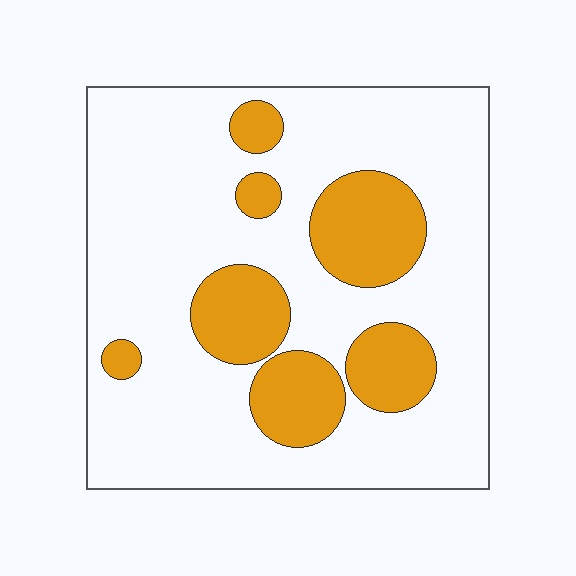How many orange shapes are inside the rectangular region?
7.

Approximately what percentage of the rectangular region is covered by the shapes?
Approximately 25%.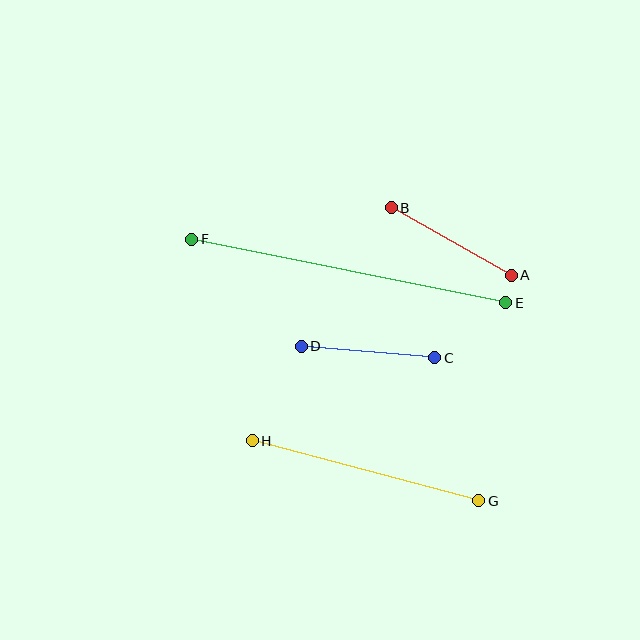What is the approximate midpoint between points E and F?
The midpoint is at approximately (349, 271) pixels.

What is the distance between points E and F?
The distance is approximately 320 pixels.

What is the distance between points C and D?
The distance is approximately 134 pixels.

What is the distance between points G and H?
The distance is approximately 234 pixels.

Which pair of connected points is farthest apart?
Points E and F are farthest apart.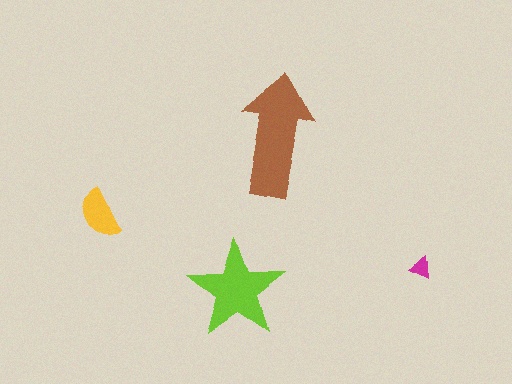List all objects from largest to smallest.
The brown arrow, the lime star, the yellow semicircle, the magenta triangle.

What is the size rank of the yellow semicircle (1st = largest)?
3rd.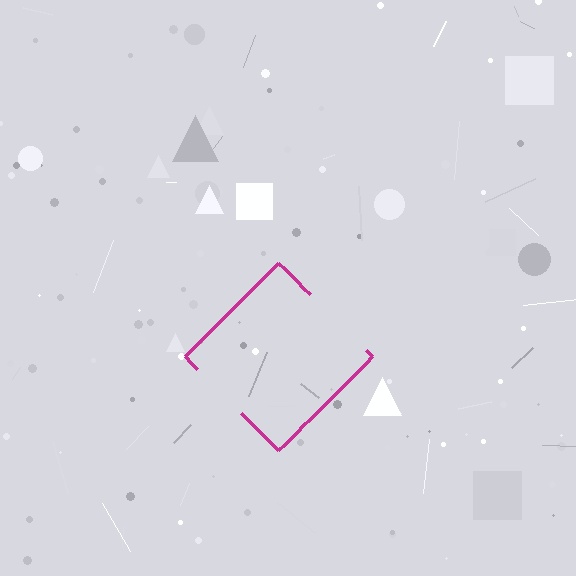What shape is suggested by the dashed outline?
The dashed outline suggests a diamond.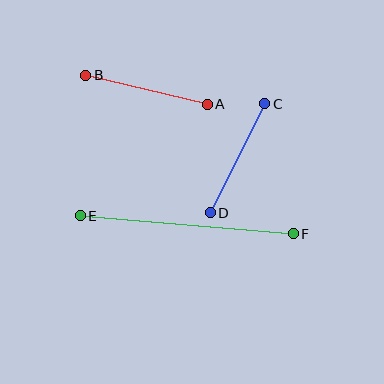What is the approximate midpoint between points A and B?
The midpoint is at approximately (146, 90) pixels.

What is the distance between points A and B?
The distance is approximately 125 pixels.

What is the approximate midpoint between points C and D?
The midpoint is at approximately (238, 158) pixels.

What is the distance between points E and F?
The distance is approximately 214 pixels.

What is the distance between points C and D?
The distance is approximately 122 pixels.